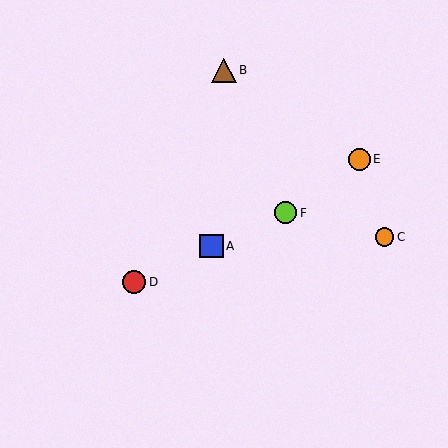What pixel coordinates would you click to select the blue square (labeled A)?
Click at (211, 246) to select the blue square A.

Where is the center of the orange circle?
The center of the orange circle is at (385, 237).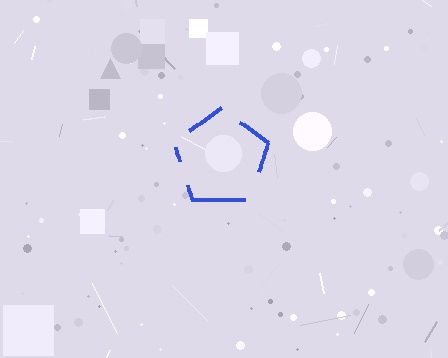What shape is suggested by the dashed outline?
The dashed outline suggests a pentagon.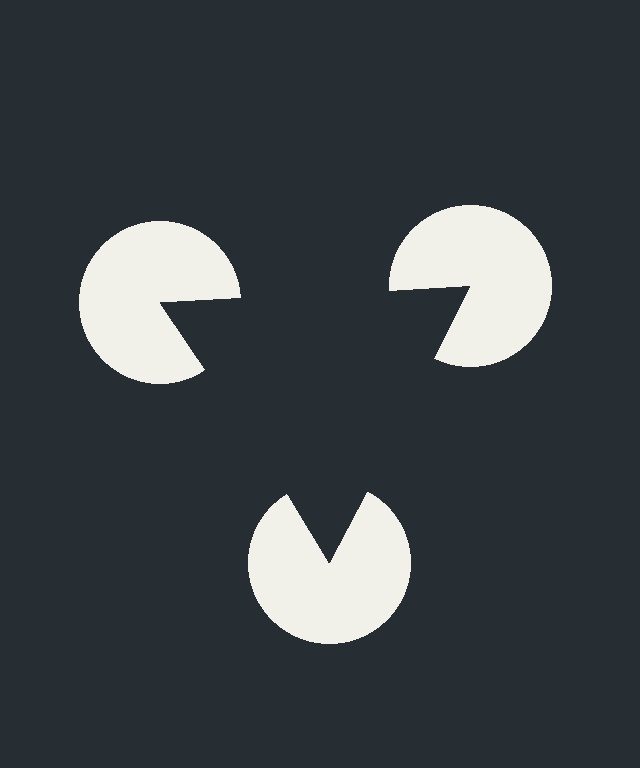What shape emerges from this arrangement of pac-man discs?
An illusory triangle — its edges are inferred from the aligned wedge cuts in the pac-man discs, not physically drawn.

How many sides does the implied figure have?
3 sides.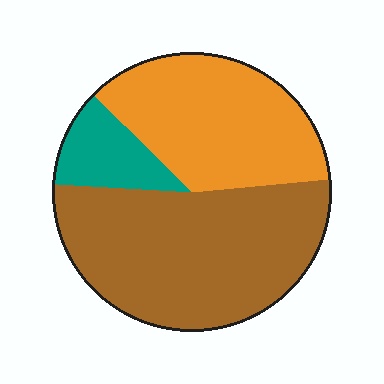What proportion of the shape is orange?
Orange takes up about three eighths (3/8) of the shape.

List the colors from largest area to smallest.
From largest to smallest: brown, orange, teal.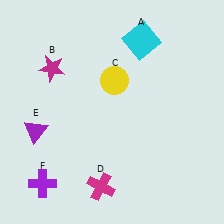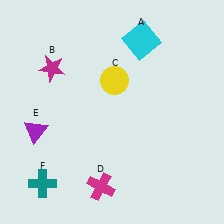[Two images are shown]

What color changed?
The cross (F) changed from purple in Image 1 to teal in Image 2.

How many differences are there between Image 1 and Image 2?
There is 1 difference between the two images.